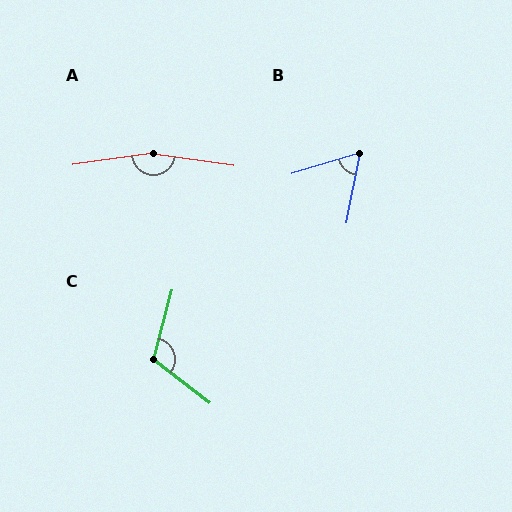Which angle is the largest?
A, at approximately 164 degrees.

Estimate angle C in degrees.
Approximately 113 degrees.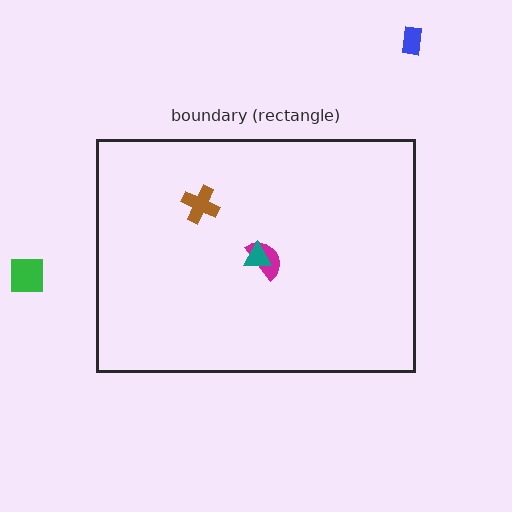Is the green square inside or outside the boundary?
Outside.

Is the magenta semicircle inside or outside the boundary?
Inside.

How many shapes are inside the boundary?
3 inside, 2 outside.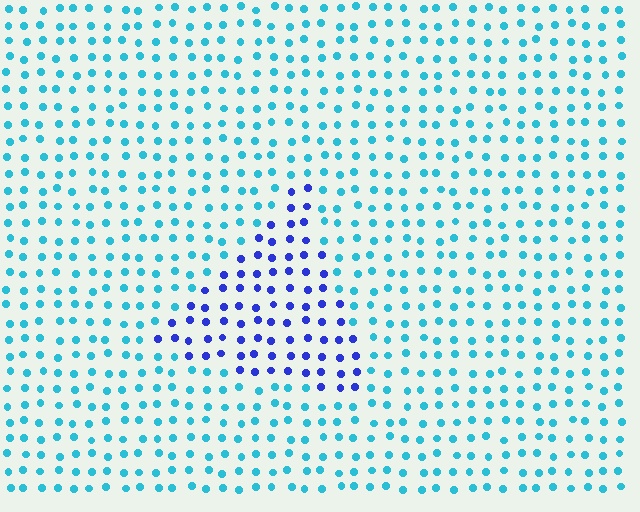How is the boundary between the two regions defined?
The boundary is defined purely by a slight shift in hue (about 49 degrees). Spacing, size, and orientation are identical on both sides.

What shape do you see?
I see a triangle.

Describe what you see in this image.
The image is filled with small cyan elements in a uniform arrangement. A triangle-shaped region is visible where the elements are tinted to a slightly different hue, forming a subtle color boundary.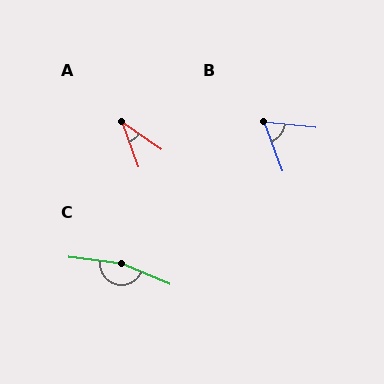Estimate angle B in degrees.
Approximately 64 degrees.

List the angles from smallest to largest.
A (36°), B (64°), C (164°).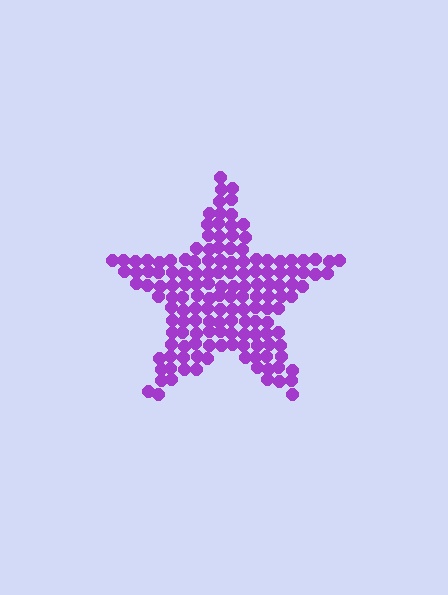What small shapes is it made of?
It is made of small circles.